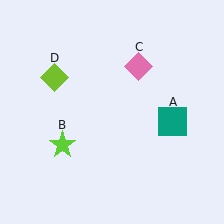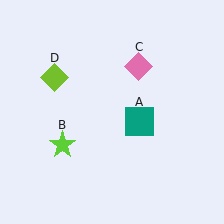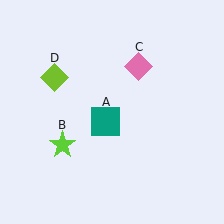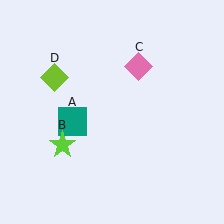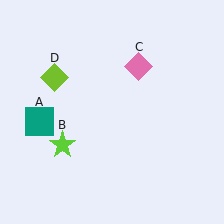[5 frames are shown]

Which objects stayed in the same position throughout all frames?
Lime star (object B) and pink diamond (object C) and lime diamond (object D) remained stationary.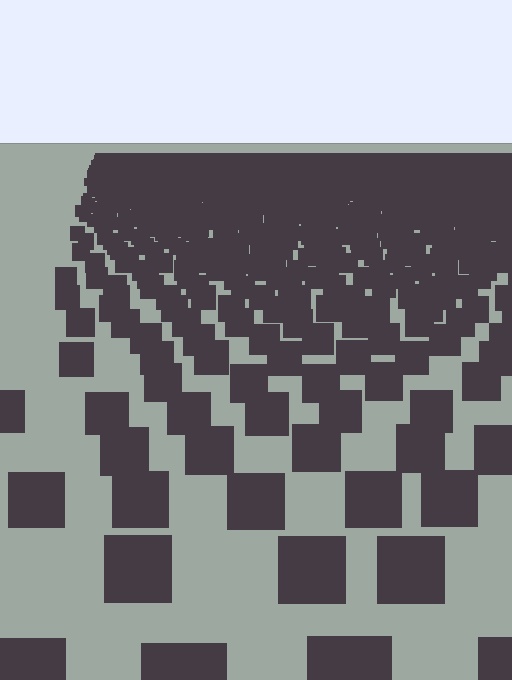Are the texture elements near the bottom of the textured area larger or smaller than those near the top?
Larger. Near the bottom, elements are closer to the viewer and appear at a bigger on-screen size.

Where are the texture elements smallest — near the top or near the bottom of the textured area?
Near the top.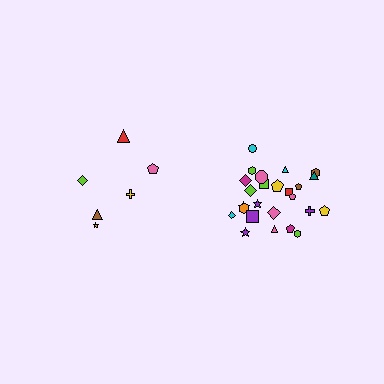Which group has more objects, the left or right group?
The right group.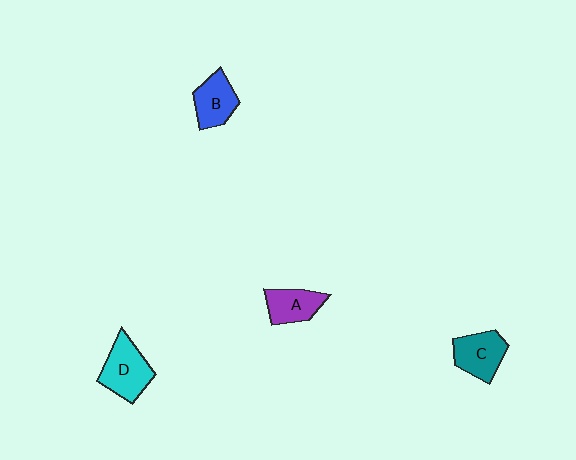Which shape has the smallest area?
Shape A (purple).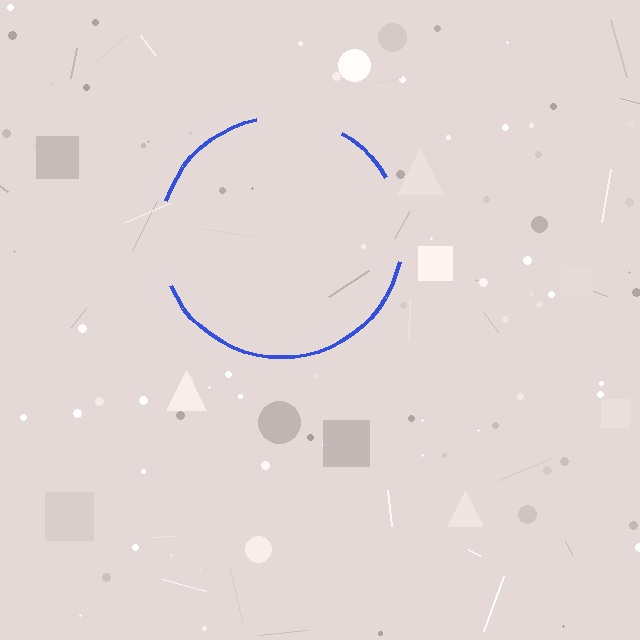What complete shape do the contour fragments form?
The contour fragments form a circle.